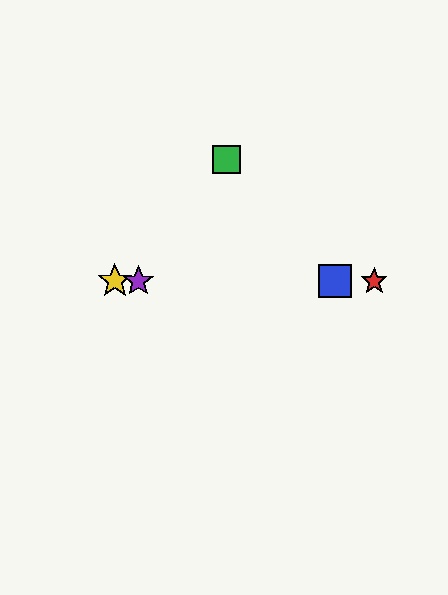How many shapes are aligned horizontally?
4 shapes (the red star, the blue square, the yellow star, the purple star) are aligned horizontally.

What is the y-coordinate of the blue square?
The blue square is at y≈281.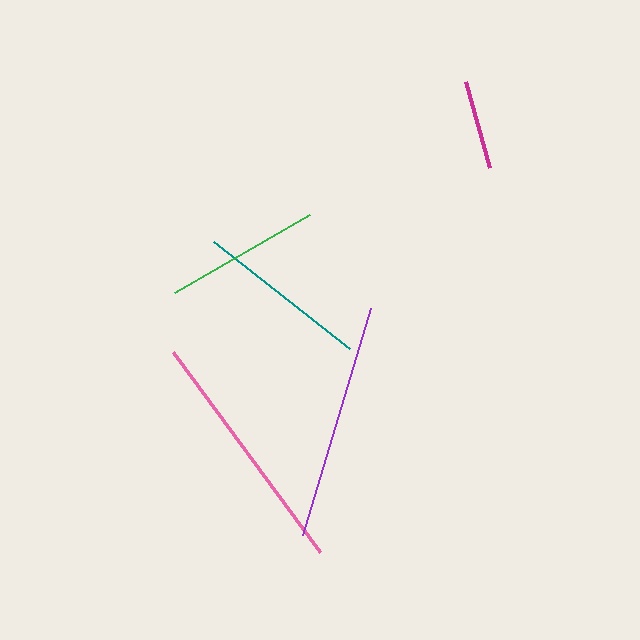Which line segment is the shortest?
The magenta line is the shortest at approximately 90 pixels.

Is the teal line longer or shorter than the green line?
The teal line is longer than the green line.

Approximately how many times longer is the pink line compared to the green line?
The pink line is approximately 1.6 times the length of the green line.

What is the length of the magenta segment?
The magenta segment is approximately 90 pixels long.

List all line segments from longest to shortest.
From longest to shortest: pink, purple, teal, green, magenta.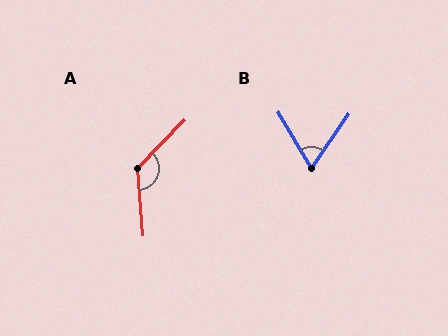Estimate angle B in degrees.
Approximately 65 degrees.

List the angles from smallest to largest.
B (65°), A (131°).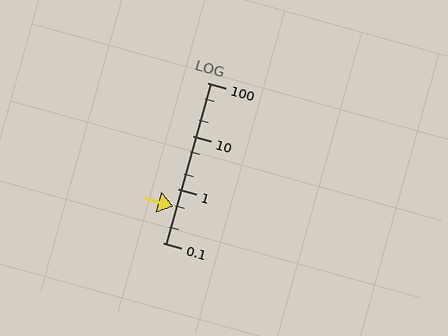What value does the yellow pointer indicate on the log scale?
The pointer indicates approximately 0.48.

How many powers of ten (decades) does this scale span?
The scale spans 3 decades, from 0.1 to 100.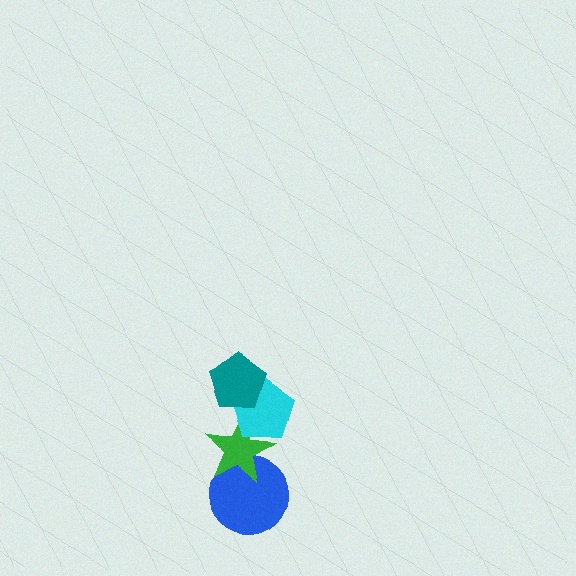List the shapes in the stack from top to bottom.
From top to bottom: the teal pentagon, the cyan pentagon, the green star, the blue circle.